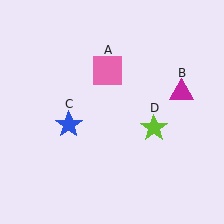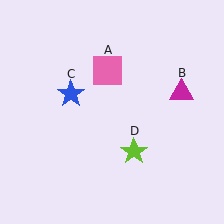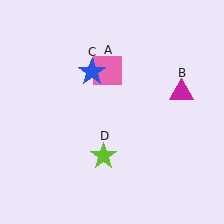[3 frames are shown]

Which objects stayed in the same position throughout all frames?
Pink square (object A) and magenta triangle (object B) remained stationary.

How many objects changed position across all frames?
2 objects changed position: blue star (object C), lime star (object D).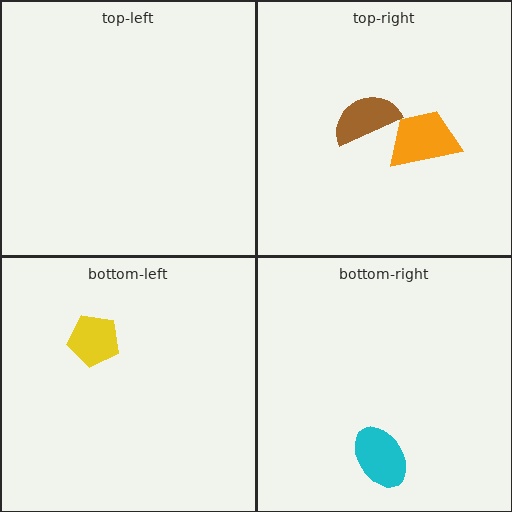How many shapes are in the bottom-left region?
1.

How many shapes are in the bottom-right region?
1.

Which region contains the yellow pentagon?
The bottom-left region.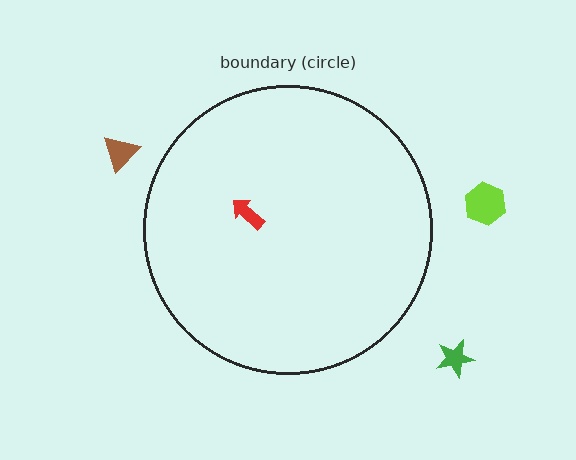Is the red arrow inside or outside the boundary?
Inside.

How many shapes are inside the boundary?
1 inside, 3 outside.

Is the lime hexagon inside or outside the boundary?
Outside.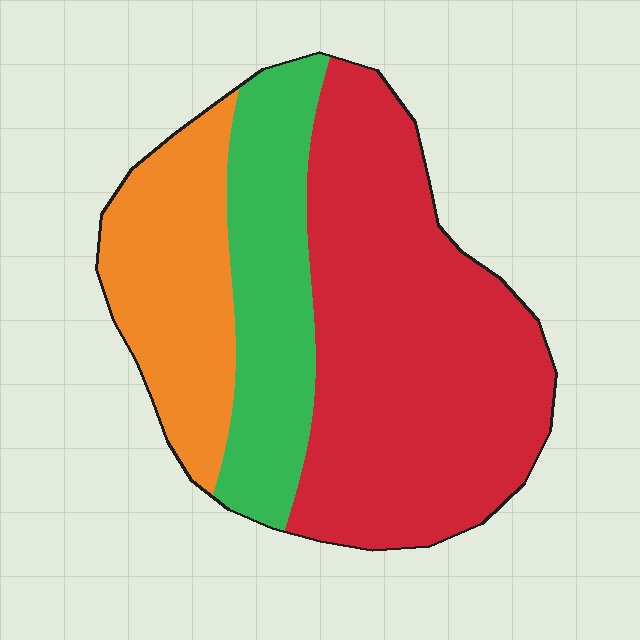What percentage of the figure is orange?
Orange takes up about one quarter (1/4) of the figure.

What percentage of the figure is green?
Green takes up about one quarter (1/4) of the figure.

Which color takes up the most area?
Red, at roughly 55%.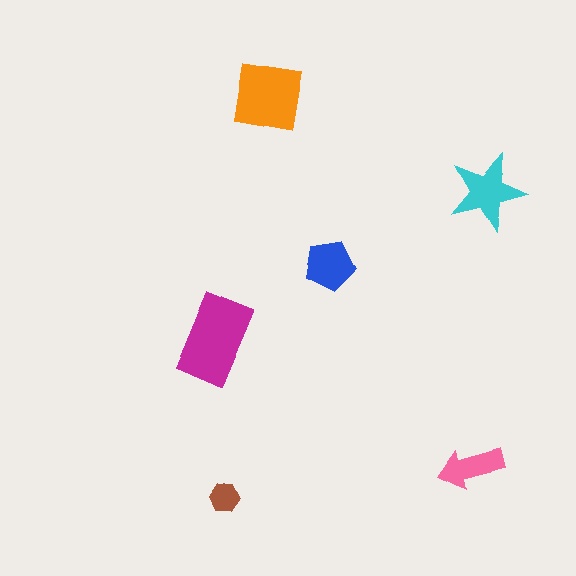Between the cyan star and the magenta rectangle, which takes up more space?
The magenta rectangle.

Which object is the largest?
The magenta rectangle.